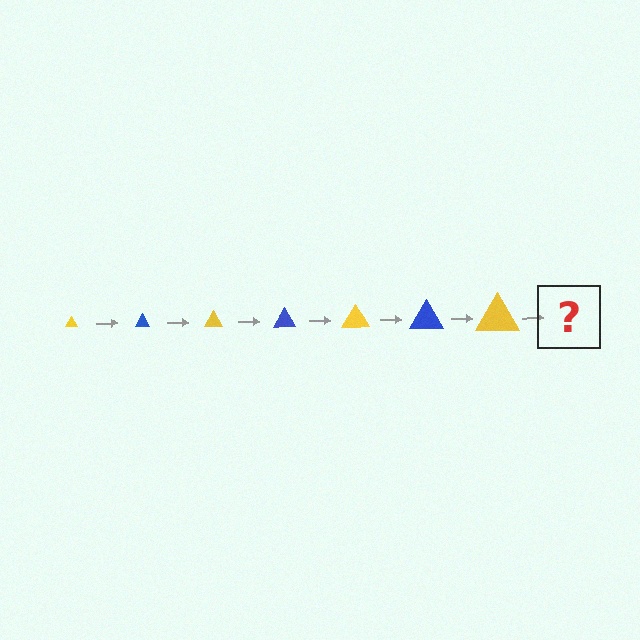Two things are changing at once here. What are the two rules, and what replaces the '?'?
The two rules are that the triangle grows larger each step and the color cycles through yellow and blue. The '?' should be a blue triangle, larger than the previous one.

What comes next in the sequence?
The next element should be a blue triangle, larger than the previous one.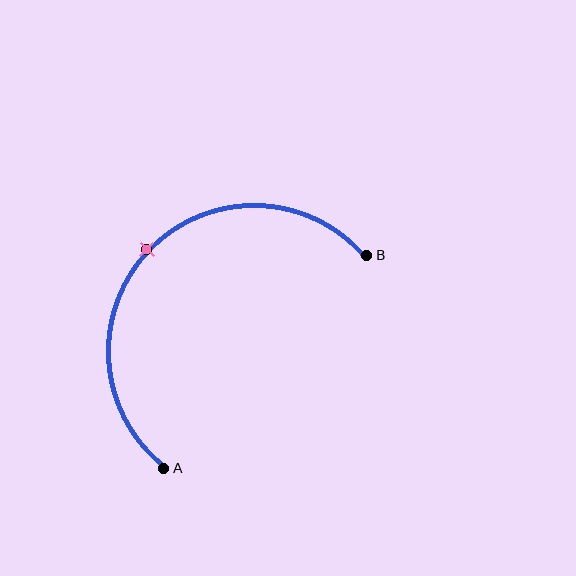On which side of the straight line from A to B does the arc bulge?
The arc bulges above and to the left of the straight line connecting A and B.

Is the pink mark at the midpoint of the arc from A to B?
Yes. The pink mark lies on the arc at equal arc-length from both A and B — it is the arc midpoint.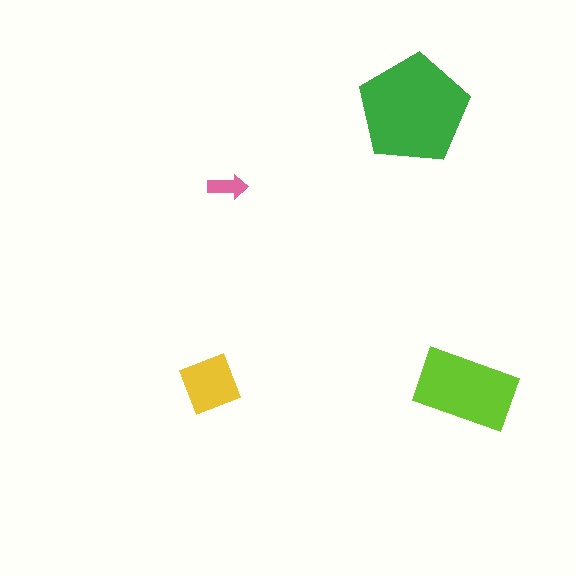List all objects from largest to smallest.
The green pentagon, the lime rectangle, the yellow square, the pink arrow.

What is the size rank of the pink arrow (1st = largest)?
4th.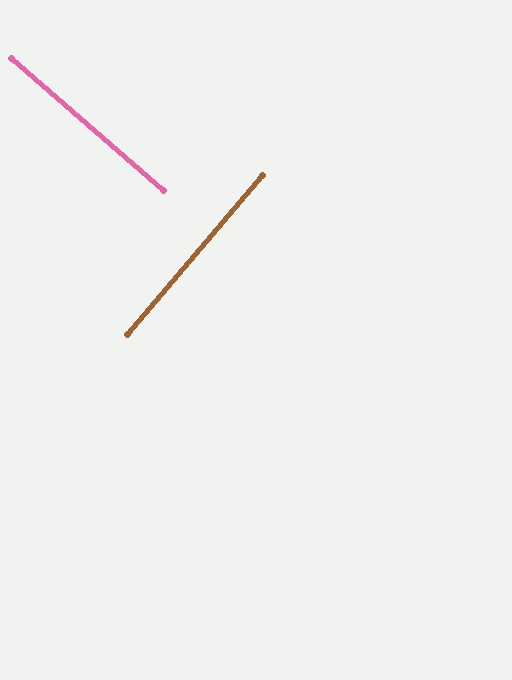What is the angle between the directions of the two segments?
Approximately 89 degrees.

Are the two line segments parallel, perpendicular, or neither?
Perpendicular — they meet at approximately 89°.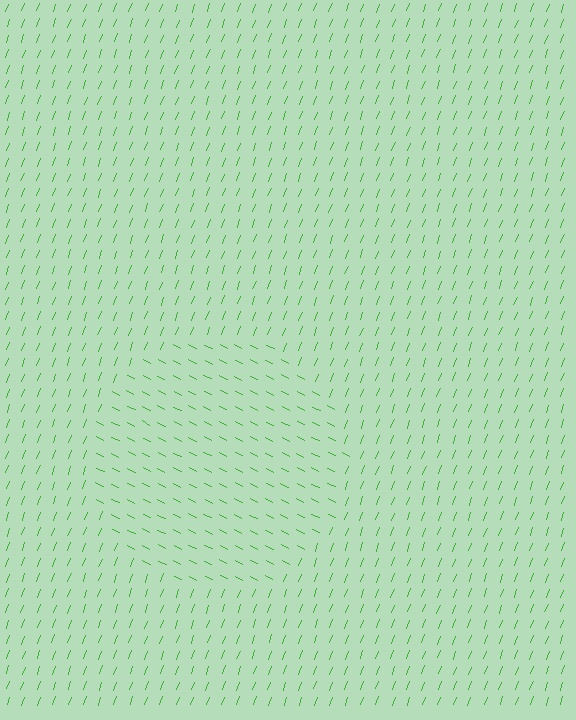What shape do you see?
I see a circle.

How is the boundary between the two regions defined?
The boundary is defined purely by a change in line orientation (approximately 83 degrees difference). All lines are the same color and thickness.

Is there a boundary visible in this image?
Yes, there is a texture boundary formed by a change in line orientation.